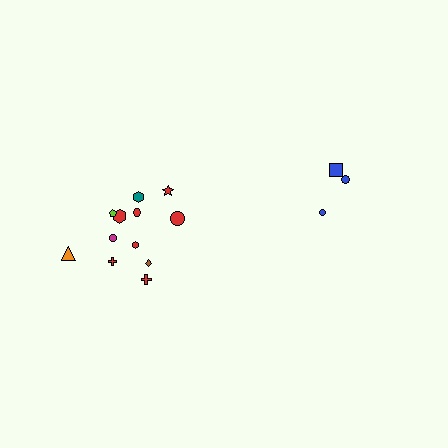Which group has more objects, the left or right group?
The left group.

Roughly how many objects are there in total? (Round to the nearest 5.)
Roughly 15 objects in total.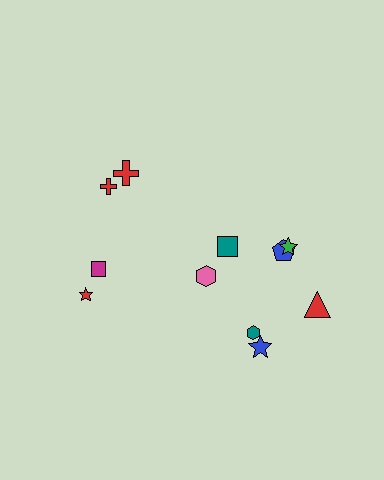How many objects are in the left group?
There are 4 objects.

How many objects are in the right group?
There are 7 objects.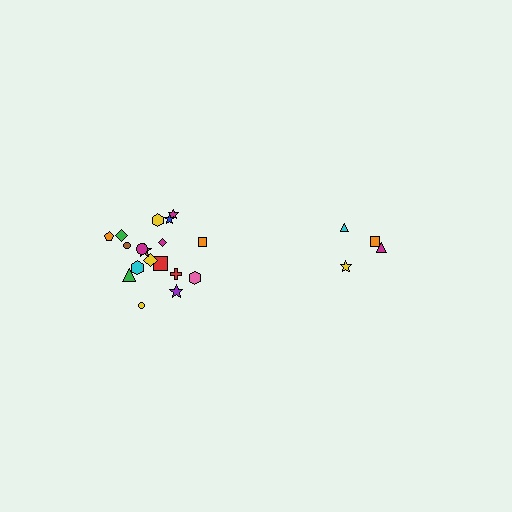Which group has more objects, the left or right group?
The left group.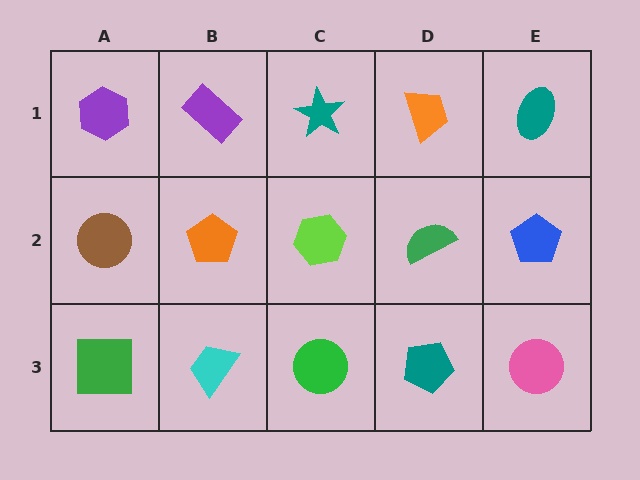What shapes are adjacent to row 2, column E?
A teal ellipse (row 1, column E), a pink circle (row 3, column E), a green semicircle (row 2, column D).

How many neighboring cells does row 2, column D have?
4.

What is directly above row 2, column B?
A purple rectangle.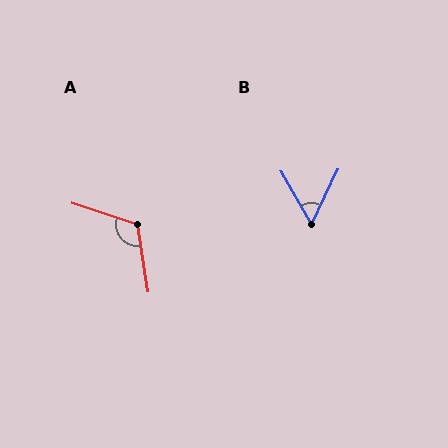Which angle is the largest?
A, at approximately 117 degrees.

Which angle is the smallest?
B, at approximately 55 degrees.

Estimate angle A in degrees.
Approximately 117 degrees.